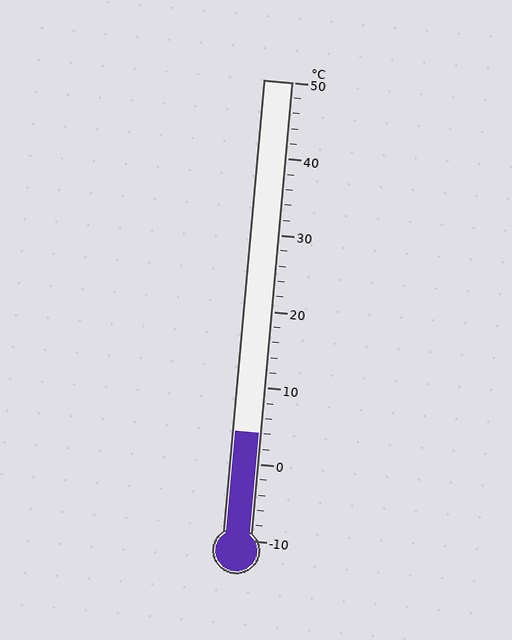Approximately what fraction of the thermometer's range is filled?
The thermometer is filled to approximately 25% of its range.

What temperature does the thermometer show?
The thermometer shows approximately 4°C.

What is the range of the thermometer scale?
The thermometer scale ranges from -10°C to 50°C.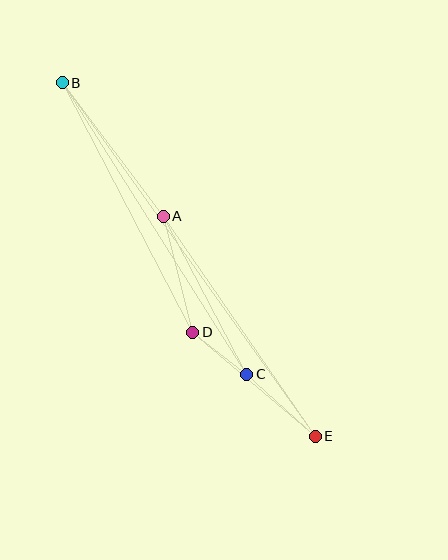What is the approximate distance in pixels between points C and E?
The distance between C and E is approximately 92 pixels.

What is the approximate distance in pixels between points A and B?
The distance between A and B is approximately 167 pixels.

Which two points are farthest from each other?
Points B and E are farthest from each other.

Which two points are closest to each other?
Points C and D are closest to each other.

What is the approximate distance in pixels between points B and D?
The distance between B and D is approximately 282 pixels.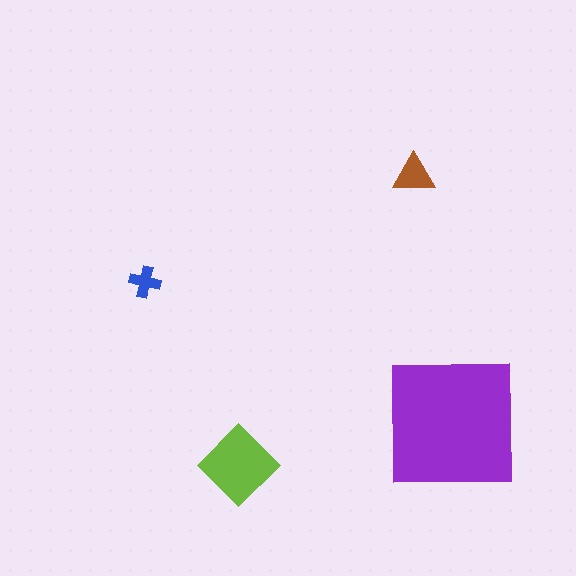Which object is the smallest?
The blue cross.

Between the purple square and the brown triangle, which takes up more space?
The purple square.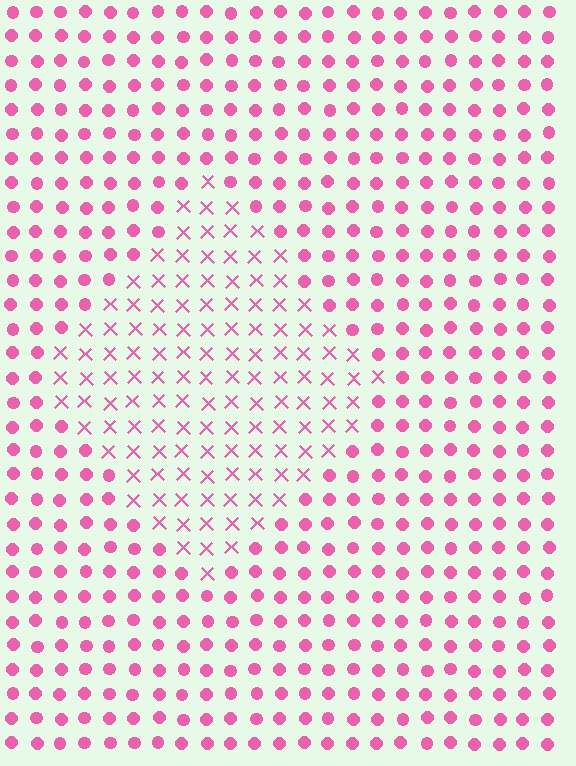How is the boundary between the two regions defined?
The boundary is defined by a change in element shape: X marks inside vs. circles outside. All elements share the same color and spacing.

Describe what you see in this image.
The image is filled with small pink elements arranged in a uniform grid. A diamond-shaped region contains X marks, while the surrounding area contains circles. The boundary is defined purely by the change in element shape.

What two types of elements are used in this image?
The image uses X marks inside the diamond region and circles outside it.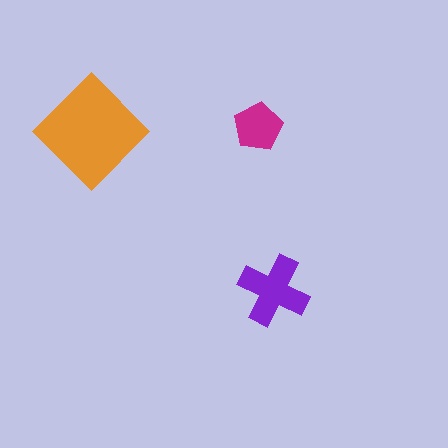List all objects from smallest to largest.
The magenta pentagon, the purple cross, the orange diamond.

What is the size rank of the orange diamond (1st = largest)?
1st.